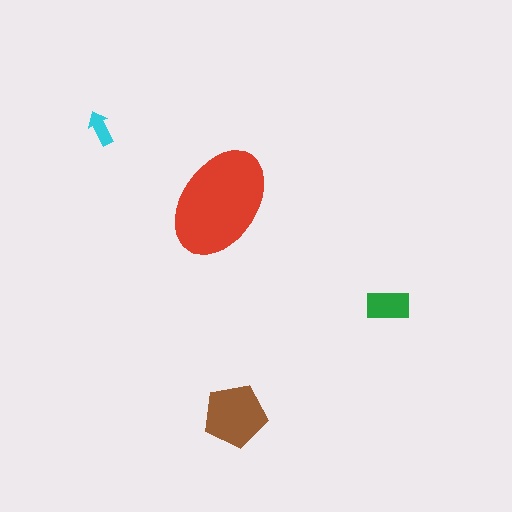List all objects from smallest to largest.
The cyan arrow, the green rectangle, the brown pentagon, the red ellipse.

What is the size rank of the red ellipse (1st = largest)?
1st.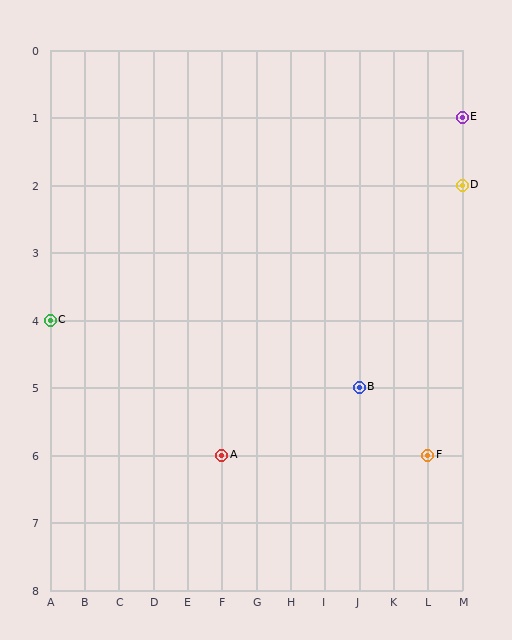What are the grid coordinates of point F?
Point F is at grid coordinates (L, 6).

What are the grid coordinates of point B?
Point B is at grid coordinates (J, 5).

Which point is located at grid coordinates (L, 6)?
Point F is at (L, 6).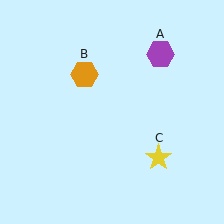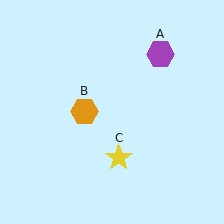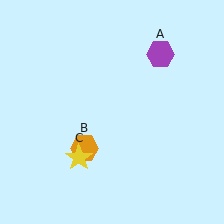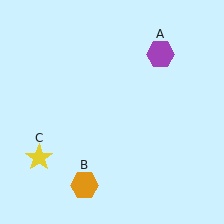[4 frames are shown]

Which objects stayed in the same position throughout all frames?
Purple hexagon (object A) remained stationary.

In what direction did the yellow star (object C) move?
The yellow star (object C) moved left.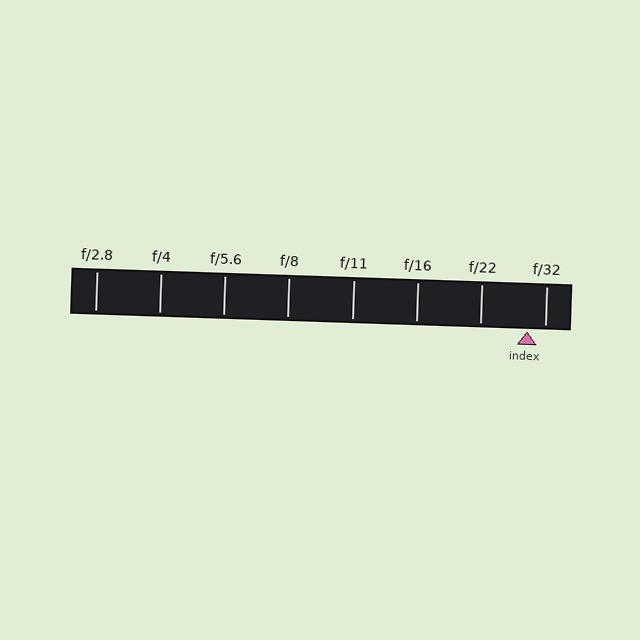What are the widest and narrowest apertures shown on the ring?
The widest aperture shown is f/2.8 and the narrowest is f/32.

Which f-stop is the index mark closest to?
The index mark is closest to f/32.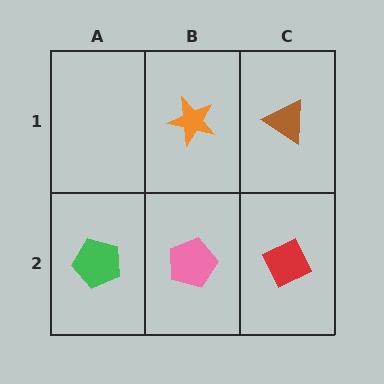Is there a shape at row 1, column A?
No, that cell is empty.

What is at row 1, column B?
An orange star.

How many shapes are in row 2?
3 shapes.